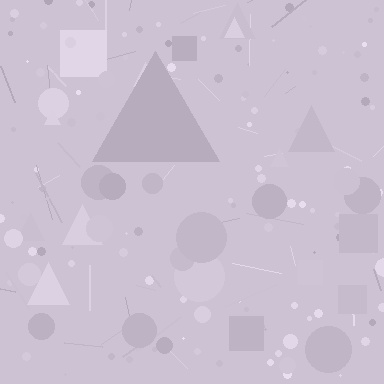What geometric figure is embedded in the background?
A triangle is embedded in the background.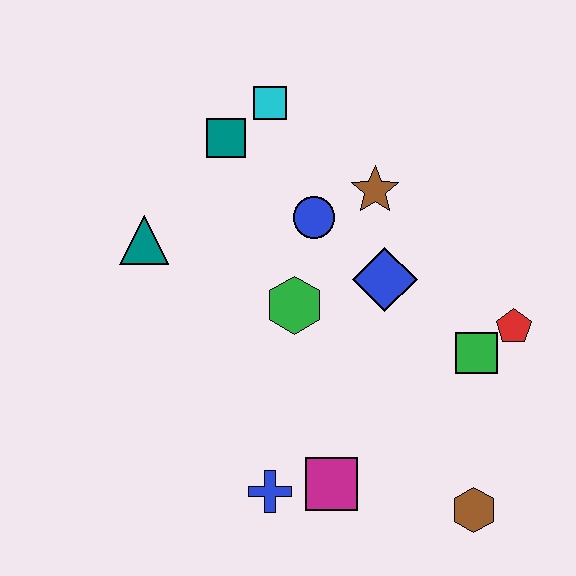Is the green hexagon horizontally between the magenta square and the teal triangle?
Yes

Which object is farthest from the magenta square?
The cyan square is farthest from the magenta square.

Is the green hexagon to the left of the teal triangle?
No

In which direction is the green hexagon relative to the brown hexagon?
The green hexagon is above the brown hexagon.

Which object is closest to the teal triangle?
The teal square is closest to the teal triangle.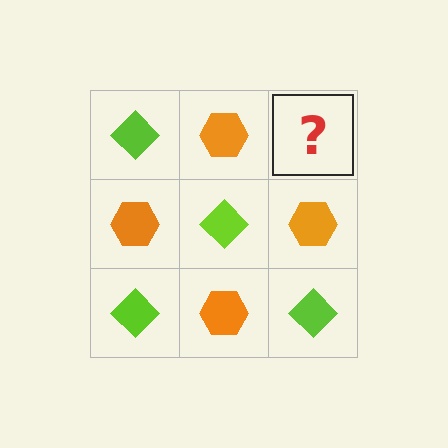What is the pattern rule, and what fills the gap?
The rule is that it alternates lime diamond and orange hexagon in a checkerboard pattern. The gap should be filled with a lime diamond.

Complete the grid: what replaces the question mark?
The question mark should be replaced with a lime diamond.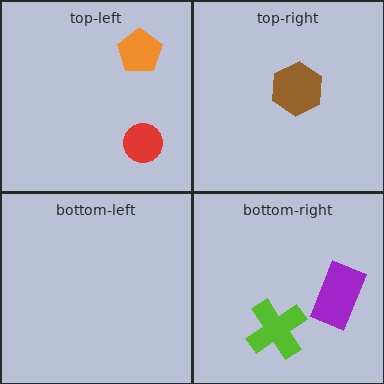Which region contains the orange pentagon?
The top-left region.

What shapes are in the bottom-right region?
The purple rectangle, the lime cross.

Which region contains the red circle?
The top-left region.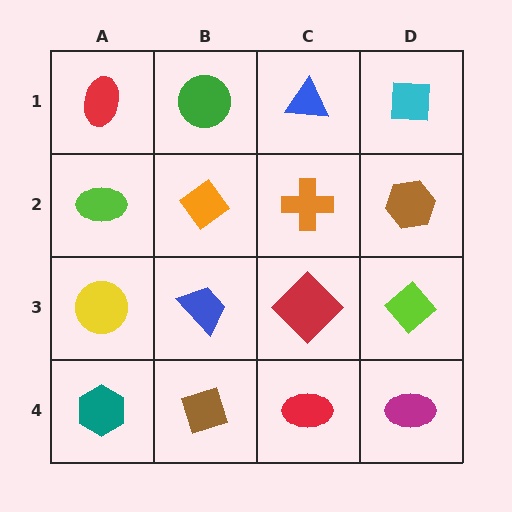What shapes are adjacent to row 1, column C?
An orange cross (row 2, column C), a green circle (row 1, column B), a cyan square (row 1, column D).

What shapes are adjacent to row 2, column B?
A green circle (row 1, column B), a blue trapezoid (row 3, column B), a lime ellipse (row 2, column A), an orange cross (row 2, column C).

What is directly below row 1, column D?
A brown hexagon.